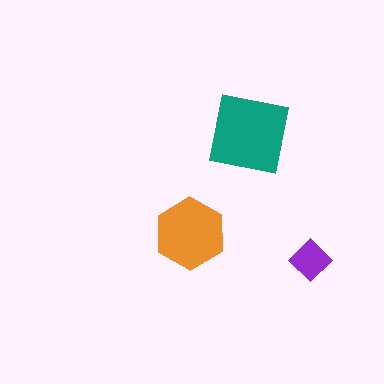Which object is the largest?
The teal square.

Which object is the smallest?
The purple diamond.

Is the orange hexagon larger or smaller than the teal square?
Smaller.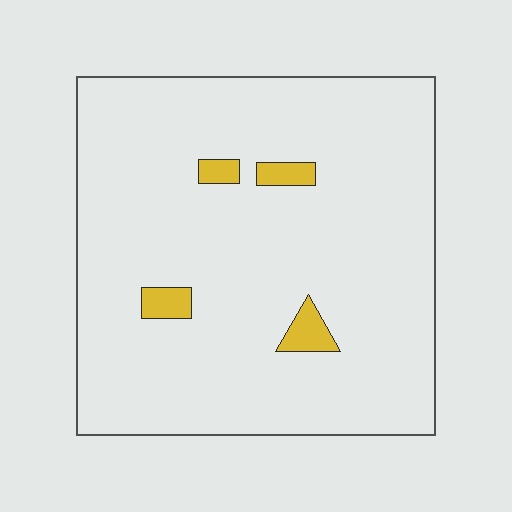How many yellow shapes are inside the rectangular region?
4.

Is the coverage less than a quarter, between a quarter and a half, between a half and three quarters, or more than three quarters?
Less than a quarter.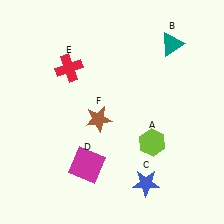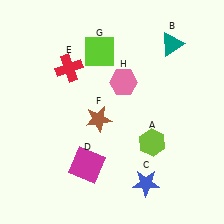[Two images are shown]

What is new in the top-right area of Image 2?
A pink hexagon (H) was added in the top-right area of Image 2.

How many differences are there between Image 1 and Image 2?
There are 2 differences between the two images.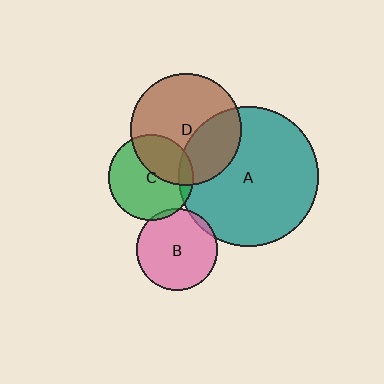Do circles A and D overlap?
Yes.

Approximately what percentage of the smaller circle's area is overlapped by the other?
Approximately 35%.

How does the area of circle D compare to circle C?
Approximately 1.7 times.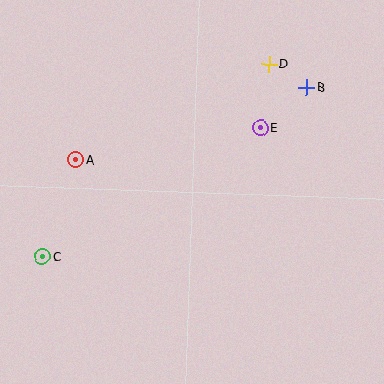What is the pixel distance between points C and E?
The distance between C and E is 253 pixels.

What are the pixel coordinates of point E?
Point E is at (260, 128).